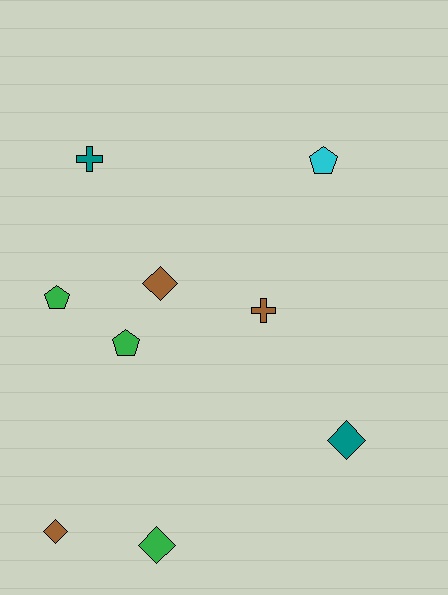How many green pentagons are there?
There are 2 green pentagons.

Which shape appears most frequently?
Diamond, with 4 objects.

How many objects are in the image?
There are 9 objects.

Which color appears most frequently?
Brown, with 3 objects.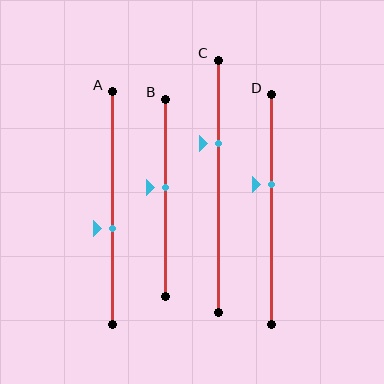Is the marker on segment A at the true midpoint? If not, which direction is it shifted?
No, the marker on segment A is shifted downward by about 9% of the segment length.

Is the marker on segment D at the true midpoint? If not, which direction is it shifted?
No, the marker on segment D is shifted upward by about 11% of the segment length.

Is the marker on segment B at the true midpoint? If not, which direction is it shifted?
No, the marker on segment B is shifted upward by about 5% of the segment length.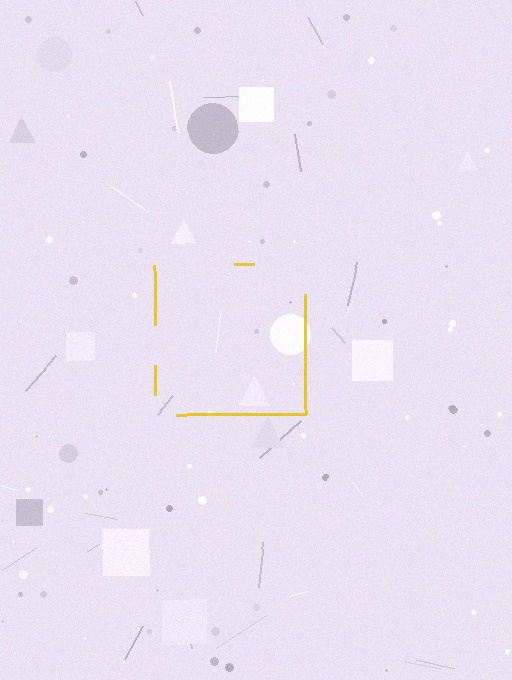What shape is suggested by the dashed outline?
The dashed outline suggests a square.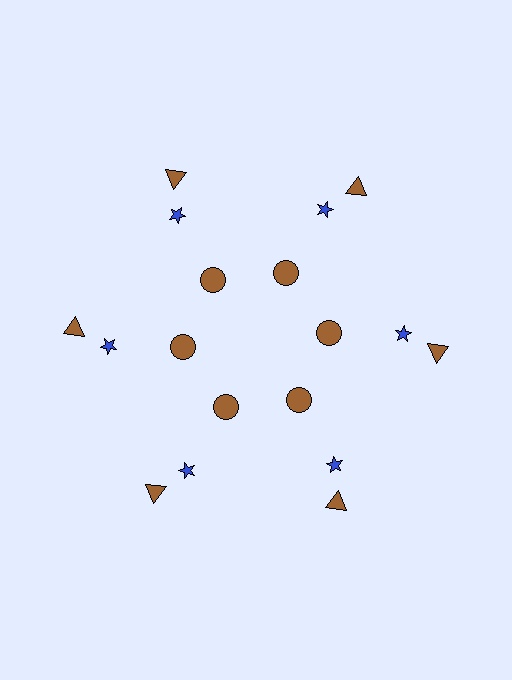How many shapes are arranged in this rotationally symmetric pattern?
There are 18 shapes, arranged in 6 groups of 3.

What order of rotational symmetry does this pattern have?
This pattern has 6-fold rotational symmetry.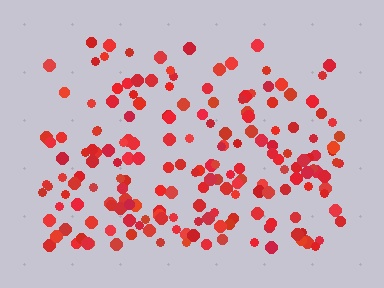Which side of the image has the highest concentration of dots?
The bottom.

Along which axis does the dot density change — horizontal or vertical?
Vertical.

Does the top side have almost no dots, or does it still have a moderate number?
Still a moderate number, just noticeably fewer than the bottom.